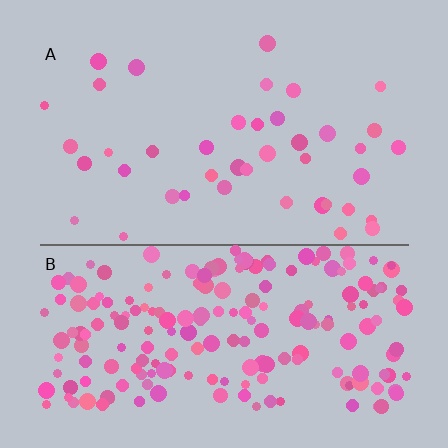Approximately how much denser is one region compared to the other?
Approximately 4.9× — region B over region A.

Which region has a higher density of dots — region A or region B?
B (the bottom).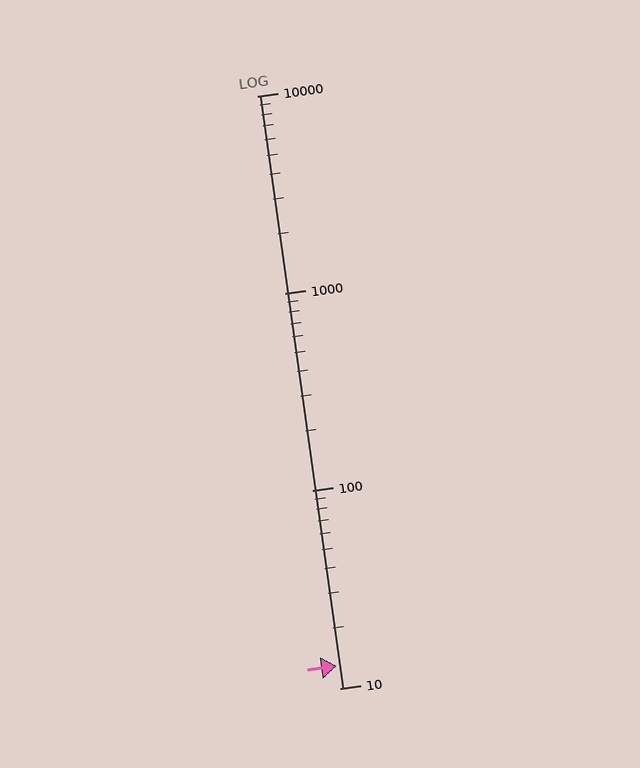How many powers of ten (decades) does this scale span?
The scale spans 3 decades, from 10 to 10000.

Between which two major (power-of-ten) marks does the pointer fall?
The pointer is between 10 and 100.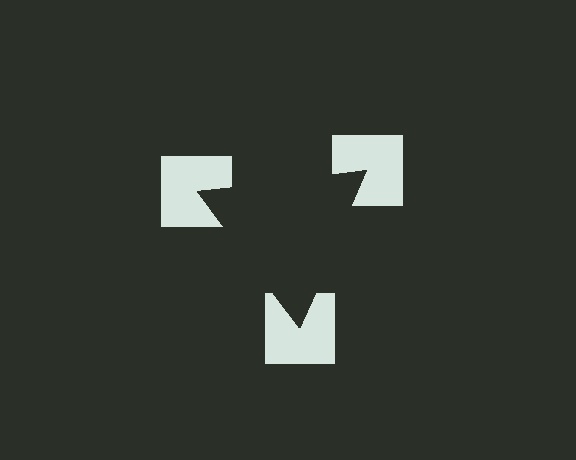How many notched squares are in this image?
There are 3 — one at each vertex of the illusory triangle.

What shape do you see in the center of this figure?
An illusory triangle — its edges are inferred from the aligned wedge cuts in the notched squares, not physically drawn.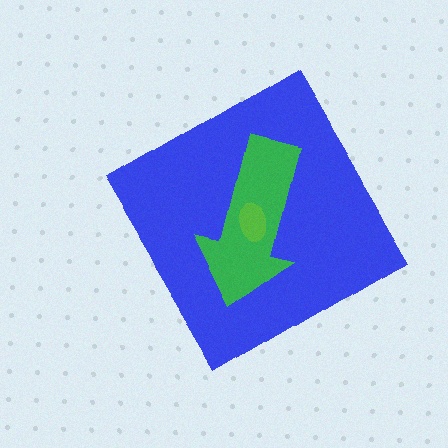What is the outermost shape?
The blue diamond.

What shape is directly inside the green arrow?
The lime ellipse.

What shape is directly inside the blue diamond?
The green arrow.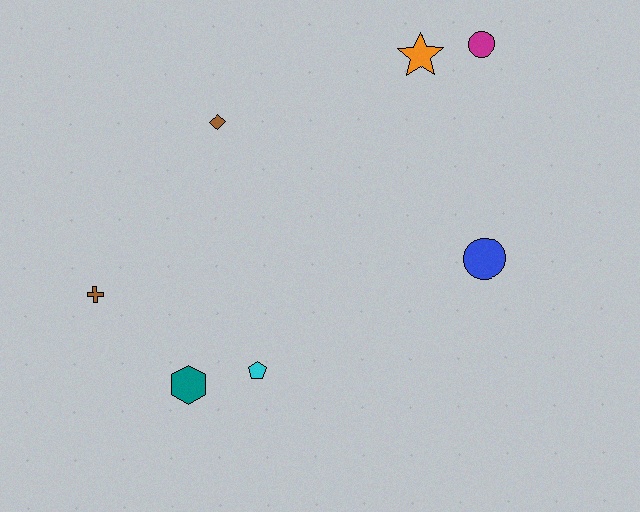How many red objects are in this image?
There are no red objects.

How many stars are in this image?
There is 1 star.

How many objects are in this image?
There are 7 objects.